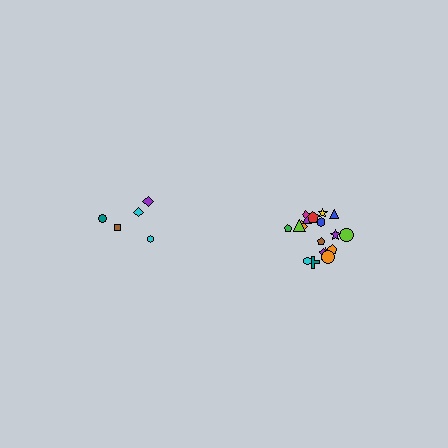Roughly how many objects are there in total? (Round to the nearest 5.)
Roughly 25 objects in total.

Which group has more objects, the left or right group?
The right group.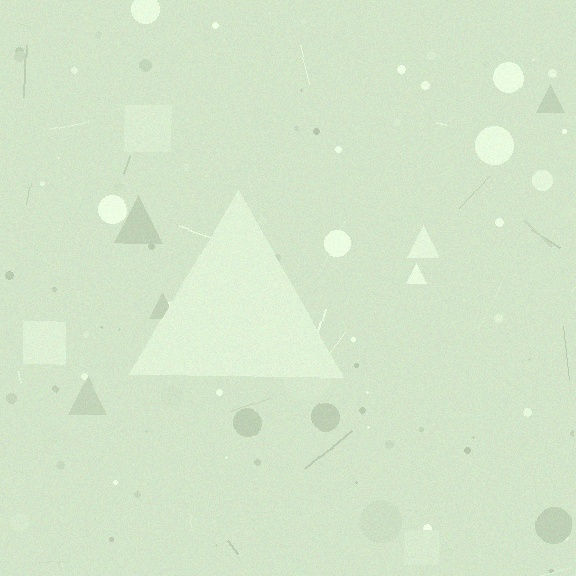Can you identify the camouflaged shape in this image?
The camouflaged shape is a triangle.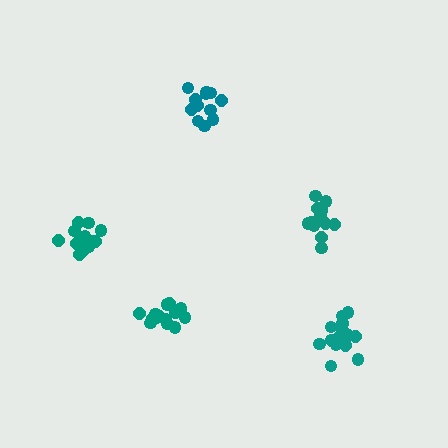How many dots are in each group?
Group 1: 16 dots, Group 2: 13 dots, Group 3: 13 dots, Group 4: 18 dots, Group 5: 15 dots (75 total).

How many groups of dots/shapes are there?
There are 5 groups.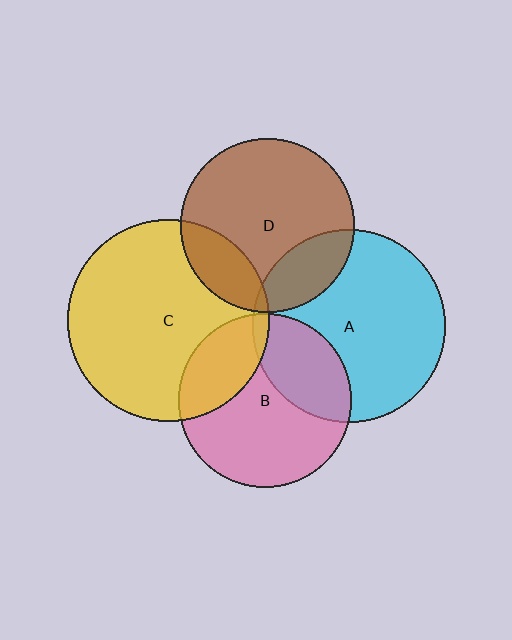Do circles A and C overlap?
Yes.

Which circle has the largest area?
Circle C (yellow).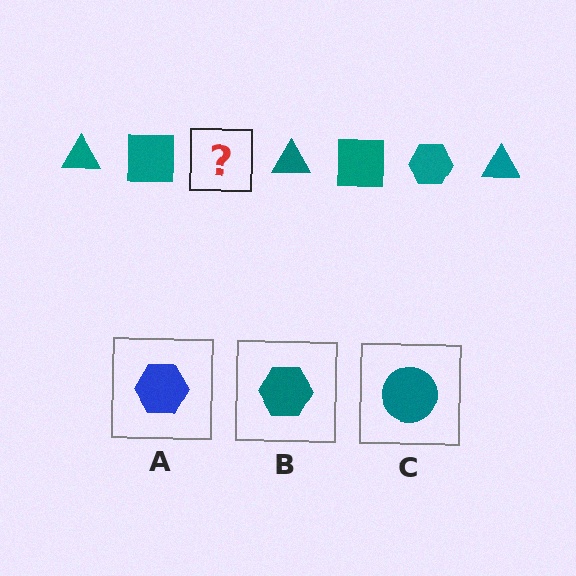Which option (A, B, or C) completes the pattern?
B.